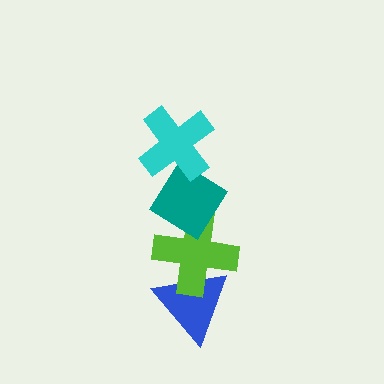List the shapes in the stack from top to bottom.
From top to bottom: the cyan cross, the teal diamond, the lime cross, the blue triangle.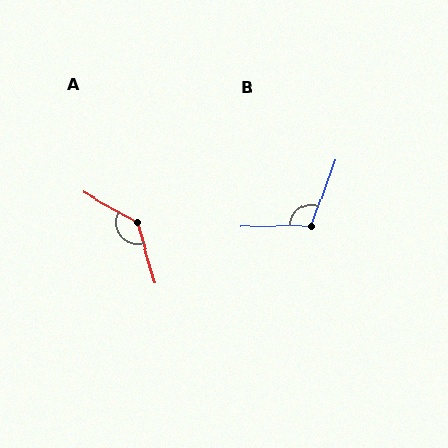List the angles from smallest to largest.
B (112°), A (136°).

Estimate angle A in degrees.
Approximately 136 degrees.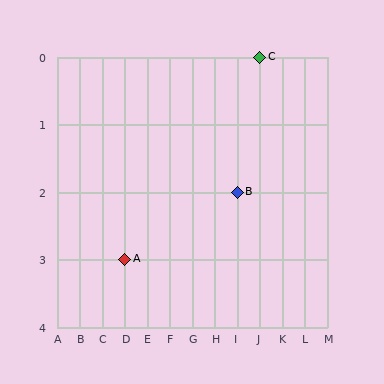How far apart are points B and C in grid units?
Points B and C are 1 column and 2 rows apart (about 2.2 grid units diagonally).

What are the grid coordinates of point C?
Point C is at grid coordinates (J, 0).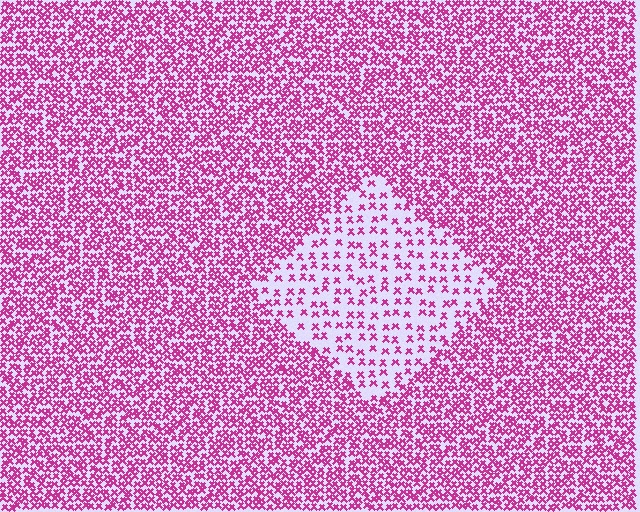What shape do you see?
I see a diamond.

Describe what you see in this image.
The image contains small magenta elements arranged at two different densities. A diamond-shaped region is visible where the elements are less densely packed than the surrounding area.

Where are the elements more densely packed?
The elements are more densely packed outside the diamond boundary.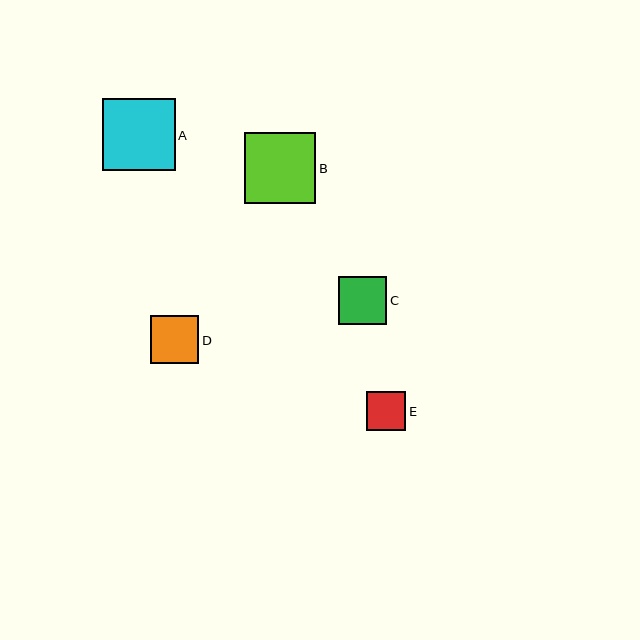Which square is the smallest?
Square E is the smallest with a size of approximately 39 pixels.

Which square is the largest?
Square A is the largest with a size of approximately 72 pixels.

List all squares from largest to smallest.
From largest to smallest: A, B, D, C, E.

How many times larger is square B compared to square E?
Square B is approximately 1.8 times the size of square E.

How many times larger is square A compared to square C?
Square A is approximately 1.5 times the size of square C.